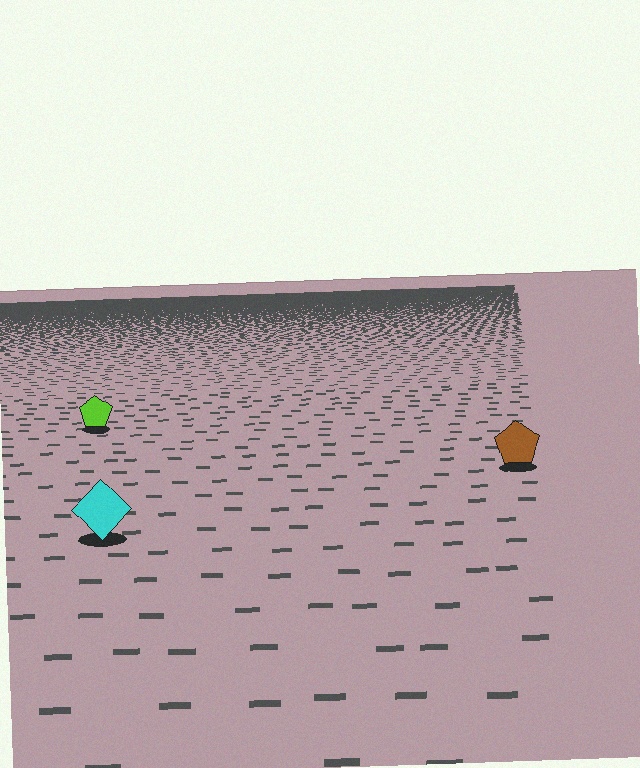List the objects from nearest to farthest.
From nearest to farthest: the cyan diamond, the brown pentagon, the lime pentagon.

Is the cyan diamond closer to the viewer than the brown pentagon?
Yes. The cyan diamond is closer — you can tell from the texture gradient: the ground texture is coarser near it.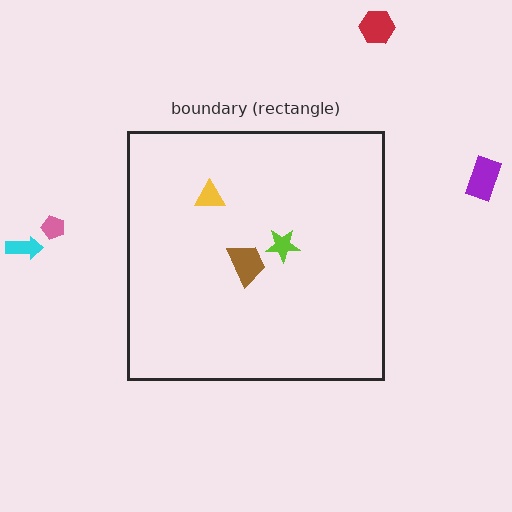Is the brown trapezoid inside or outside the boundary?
Inside.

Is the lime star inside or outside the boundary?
Inside.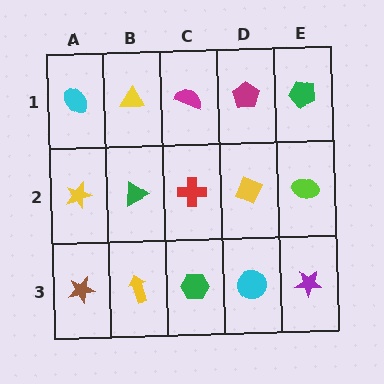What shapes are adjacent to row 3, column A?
A yellow star (row 2, column A), a yellow arrow (row 3, column B).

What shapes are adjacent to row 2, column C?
A magenta semicircle (row 1, column C), a green hexagon (row 3, column C), a green triangle (row 2, column B), a yellow diamond (row 2, column D).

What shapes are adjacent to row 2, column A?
A cyan ellipse (row 1, column A), a brown star (row 3, column A), a green triangle (row 2, column B).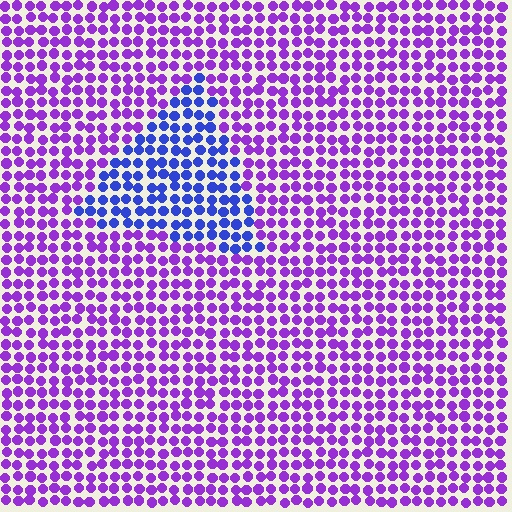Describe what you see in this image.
The image is filled with small purple elements in a uniform arrangement. A triangle-shaped region is visible where the elements are tinted to a slightly different hue, forming a subtle color boundary.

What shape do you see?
I see a triangle.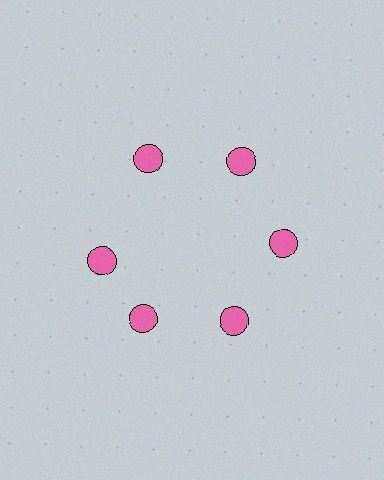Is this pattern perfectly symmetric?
No. The 6 pink circles are arranged in a ring, but one element near the 9 o'clock position is rotated out of alignment along the ring, breaking the 6-fold rotational symmetry.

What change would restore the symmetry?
The symmetry would be restored by rotating it back into even spacing with its neighbors so that all 6 circles sit at equal angles and equal distance from the center.